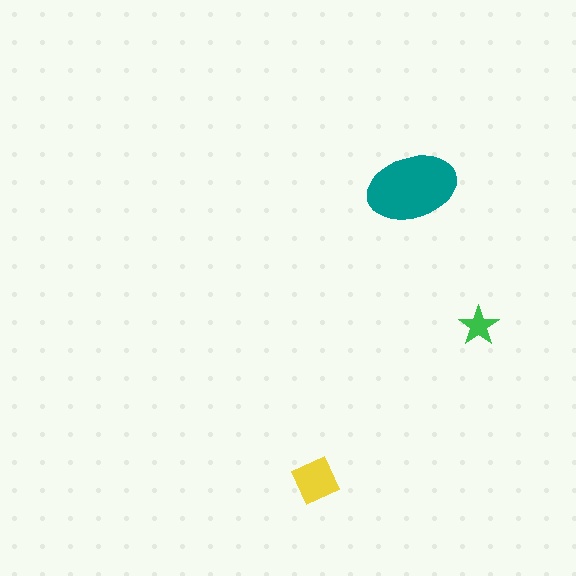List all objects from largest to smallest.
The teal ellipse, the yellow square, the green star.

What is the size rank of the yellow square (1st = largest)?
2nd.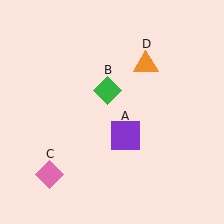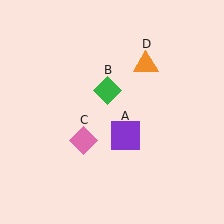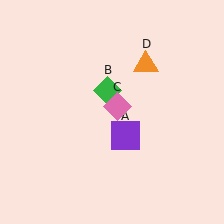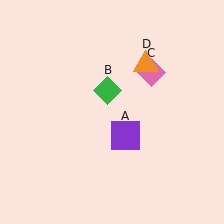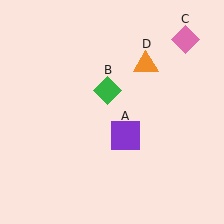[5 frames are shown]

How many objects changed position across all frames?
1 object changed position: pink diamond (object C).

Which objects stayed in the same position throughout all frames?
Purple square (object A) and green diamond (object B) and orange triangle (object D) remained stationary.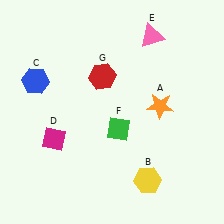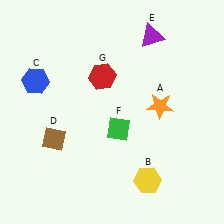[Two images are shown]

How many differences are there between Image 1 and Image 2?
There are 2 differences between the two images.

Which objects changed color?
D changed from magenta to brown. E changed from pink to purple.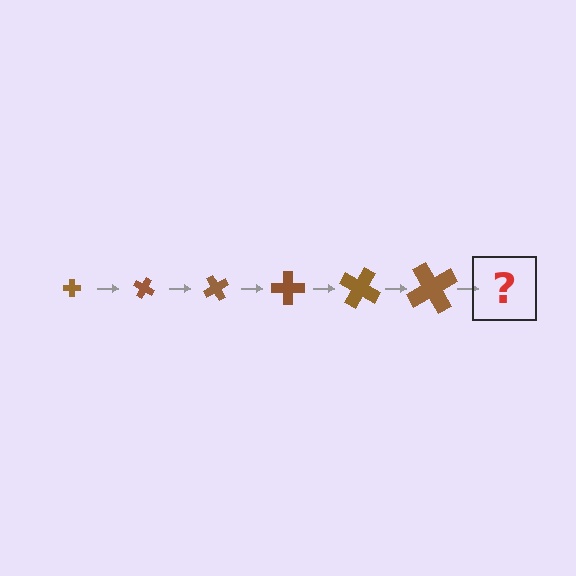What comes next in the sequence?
The next element should be a cross, larger than the previous one and rotated 180 degrees from the start.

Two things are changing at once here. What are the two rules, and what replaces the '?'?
The two rules are that the cross grows larger each step and it rotates 30 degrees each step. The '?' should be a cross, larger than the previous one and rotated 180 degrees from the start.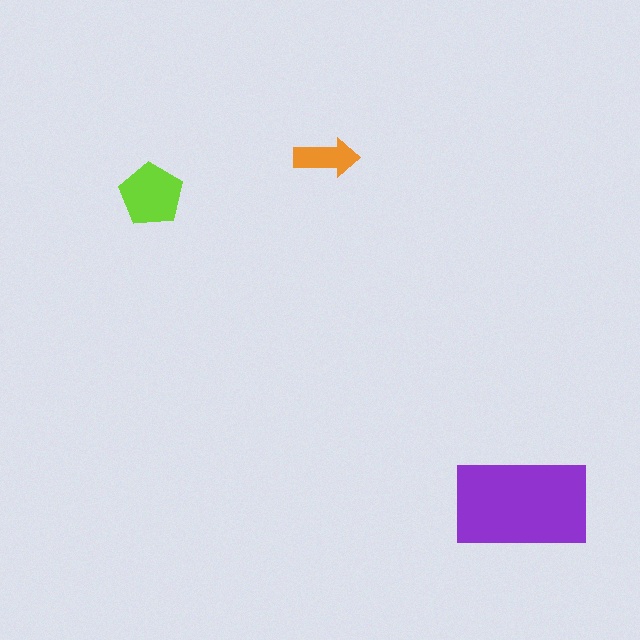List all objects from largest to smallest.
The purple rectangle, the lime pentagon, the orange arrow.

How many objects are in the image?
There are 3 objects in the image.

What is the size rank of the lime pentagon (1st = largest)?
2nd.